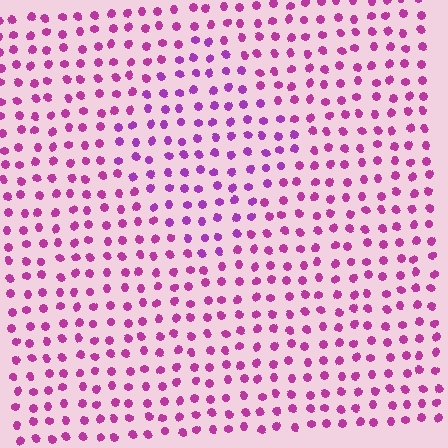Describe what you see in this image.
The image is filled with small magenta elements in a uniform arrangement. A diamond-shaped region is visible where the elements are tinted to a slightly different hue, forming a subtle color boundary.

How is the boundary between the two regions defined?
The boundary is defined purely by a slight shift in hue (about 22 degrees). Spacing, size, and orientation are identical on both sides.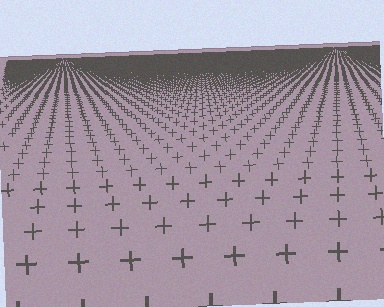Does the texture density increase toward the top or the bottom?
Density increases toward the top.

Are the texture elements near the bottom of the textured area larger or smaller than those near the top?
Larger. Near the bottom, elements are closer to the viewer and appear at a bigger on-screen size.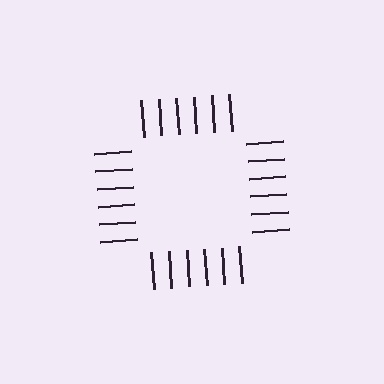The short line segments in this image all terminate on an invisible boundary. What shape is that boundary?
An illusory square — the line segments terminate on its edges but no continuous stroke is drawn.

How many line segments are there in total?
24 — 6 along each of the 4 edges.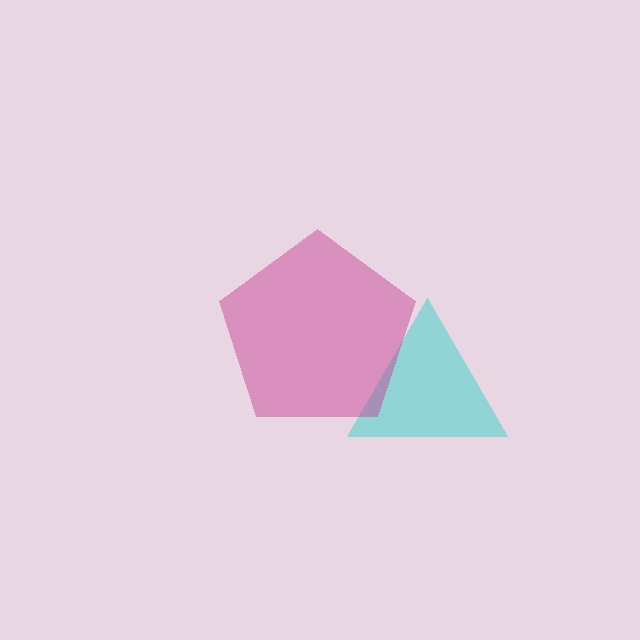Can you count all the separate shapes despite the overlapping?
Yes, there are 2 separate shapes.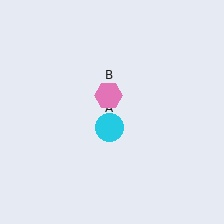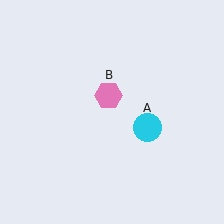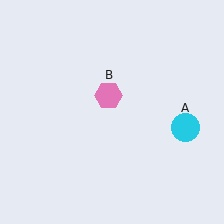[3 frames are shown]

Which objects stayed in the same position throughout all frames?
Pink hexagon (object B) remained stationary.